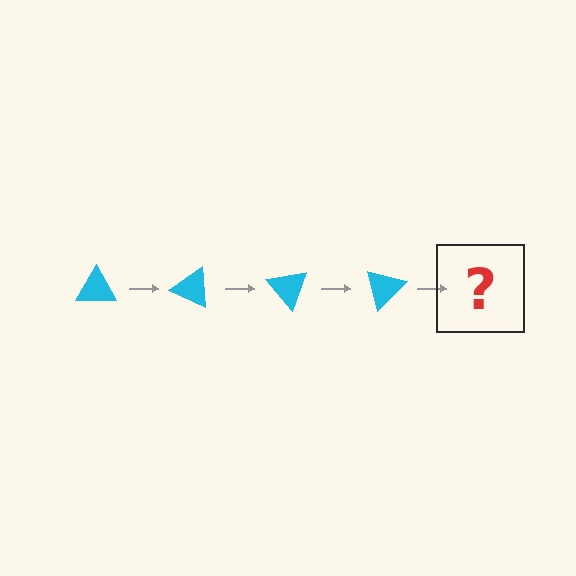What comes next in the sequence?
The next element should be a cyan triangle rotated 100 degrees.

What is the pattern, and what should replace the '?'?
The pattern is that the triangle rotates 25 degrees each step. The '?' should be a cyan triangle rotated 100 degrees.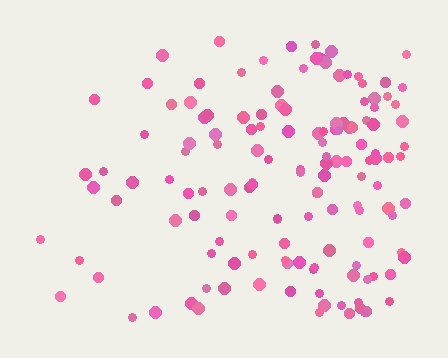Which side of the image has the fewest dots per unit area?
The left.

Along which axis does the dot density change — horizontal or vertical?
Horizontal.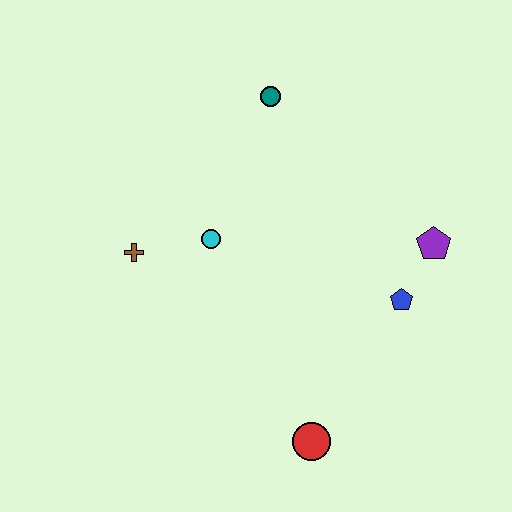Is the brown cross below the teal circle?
Yes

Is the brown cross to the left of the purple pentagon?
Yes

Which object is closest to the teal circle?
The cyan circle is closest to the teal circle.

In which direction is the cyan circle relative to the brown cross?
The cyan circle is to the right of the brown cross.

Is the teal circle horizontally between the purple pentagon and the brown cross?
Yes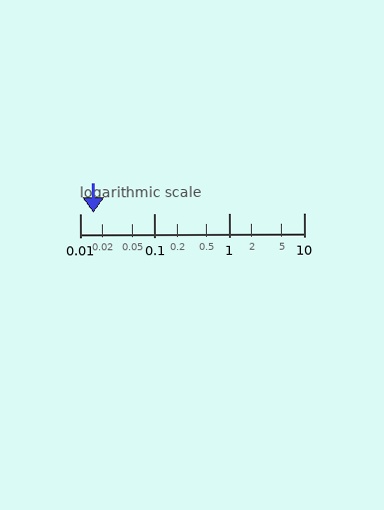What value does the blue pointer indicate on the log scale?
The pointer indicates approximately 0.015.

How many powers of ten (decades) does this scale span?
The scale spans 3 decades, from 0.01 to 10.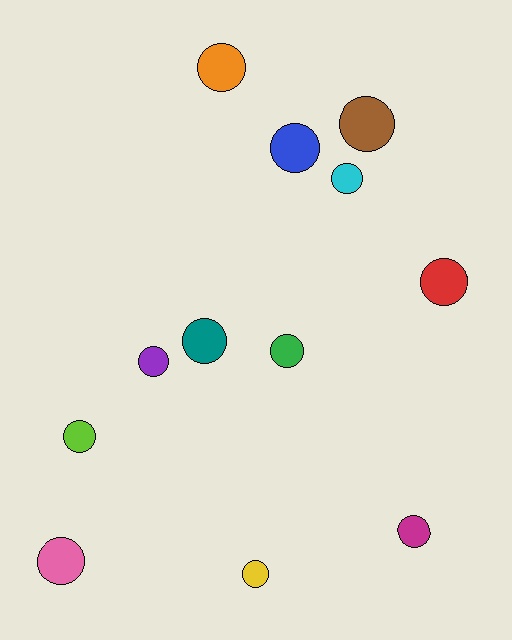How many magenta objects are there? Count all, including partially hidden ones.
There is 1 magenta object.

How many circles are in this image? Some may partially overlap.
There are 12 circles.